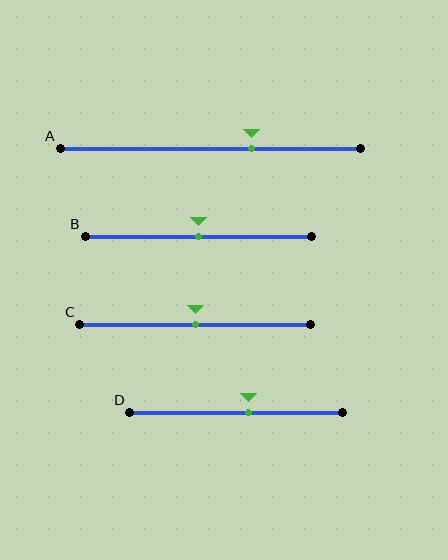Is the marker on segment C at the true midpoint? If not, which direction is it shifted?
Yes, the marker on segment C is at the true midpoint.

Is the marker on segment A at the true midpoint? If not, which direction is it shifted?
No, the marker on segment A is shifted to the right by about 14% of the segment length.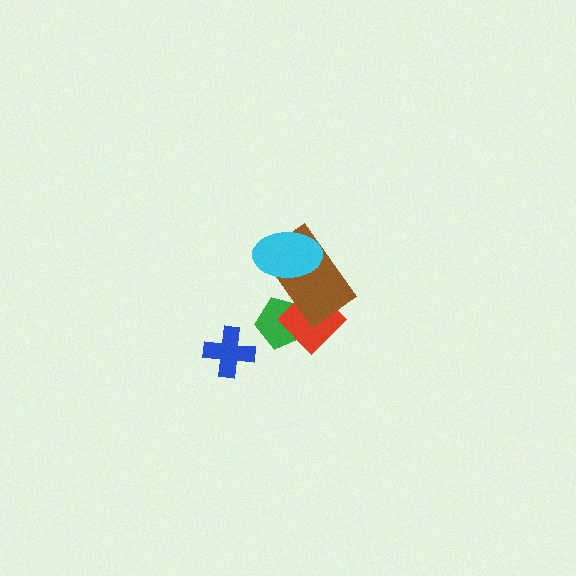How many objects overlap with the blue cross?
0 objects overlap with the blue cross.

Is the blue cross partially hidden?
No, no other shape covers it.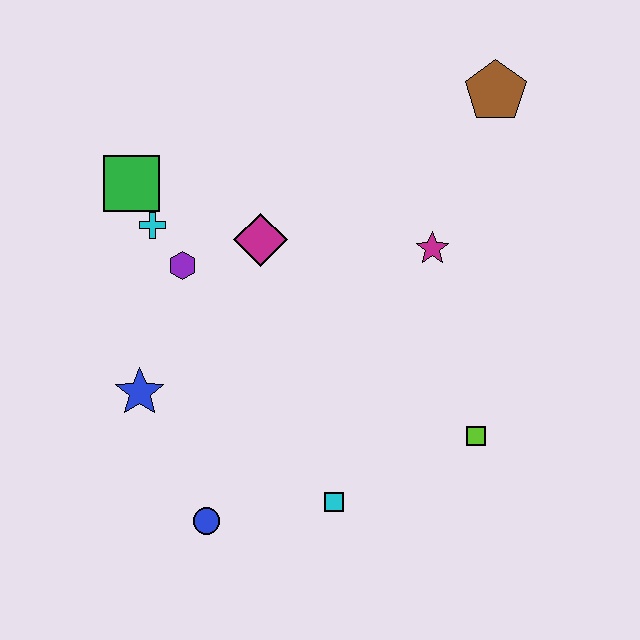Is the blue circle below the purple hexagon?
Yes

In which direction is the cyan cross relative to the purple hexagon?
The cyan cross is above the purple hexagon.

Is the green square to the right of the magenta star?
No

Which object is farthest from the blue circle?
The brown pentagon is farthest from the blue circle.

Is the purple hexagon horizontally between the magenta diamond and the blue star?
Yes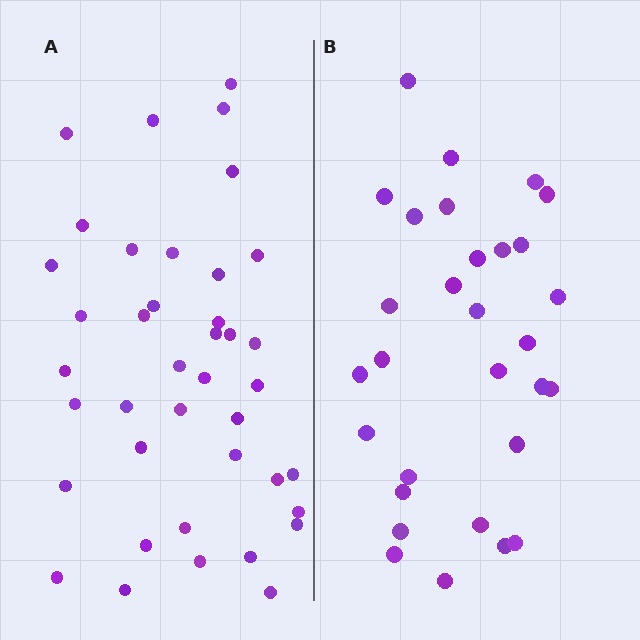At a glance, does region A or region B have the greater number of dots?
Region A (the left region) has more dots.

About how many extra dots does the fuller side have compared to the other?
Region A has roughly 10 or so more dots than region B.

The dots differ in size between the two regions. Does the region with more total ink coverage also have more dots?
No. Region B has more total ink coverage because its dots are larger, but region A actually contains more individual dots. Total area can be misleading — the number of items is what matters here.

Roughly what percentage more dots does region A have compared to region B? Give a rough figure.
About 35% more.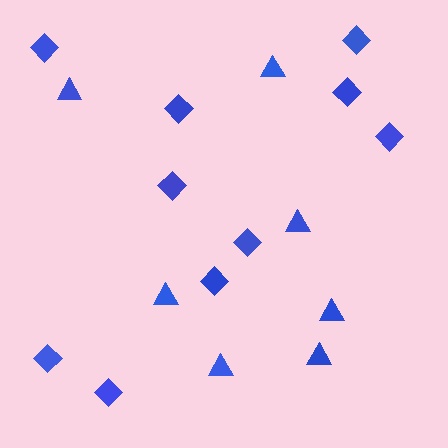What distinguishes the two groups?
There are 2 groups: one group of triangles (7) and one group of diamonds (10).